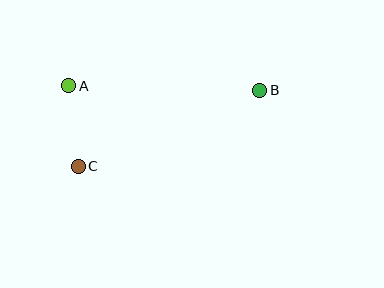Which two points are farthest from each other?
Points B and C are farthest from each other.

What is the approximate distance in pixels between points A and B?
The distance between A and B is approximately 191 pixels.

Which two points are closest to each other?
Points A and C are closest to each other.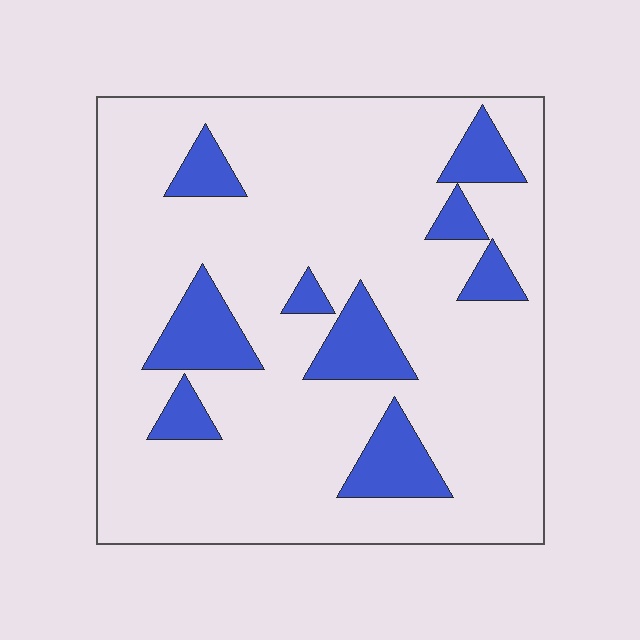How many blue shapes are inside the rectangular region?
9.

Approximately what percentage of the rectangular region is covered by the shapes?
Approximately 15%.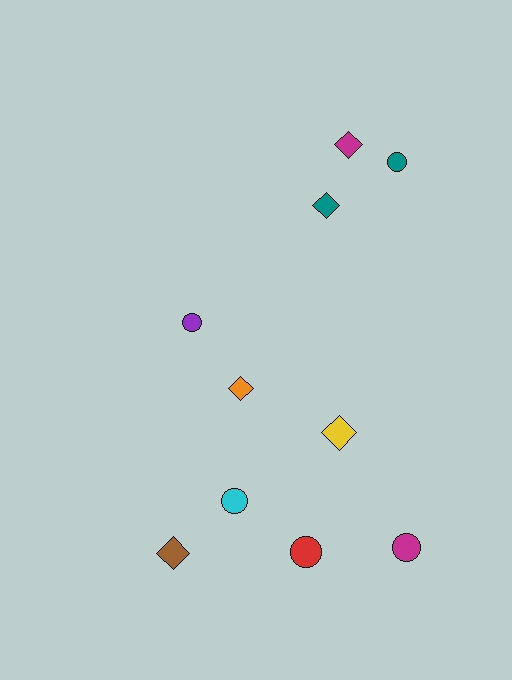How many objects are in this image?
There are 10 objects.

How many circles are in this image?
There are 5 circles.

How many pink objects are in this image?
There are no pink objects.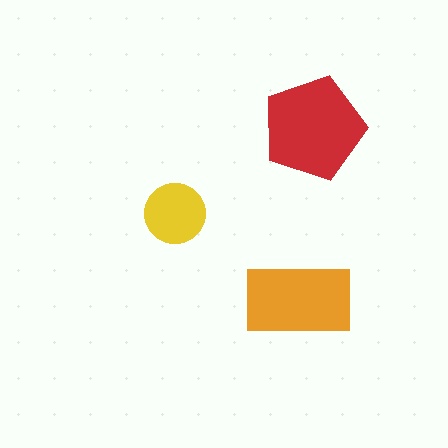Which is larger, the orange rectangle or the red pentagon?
The red pentagon.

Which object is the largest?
The red pentagon.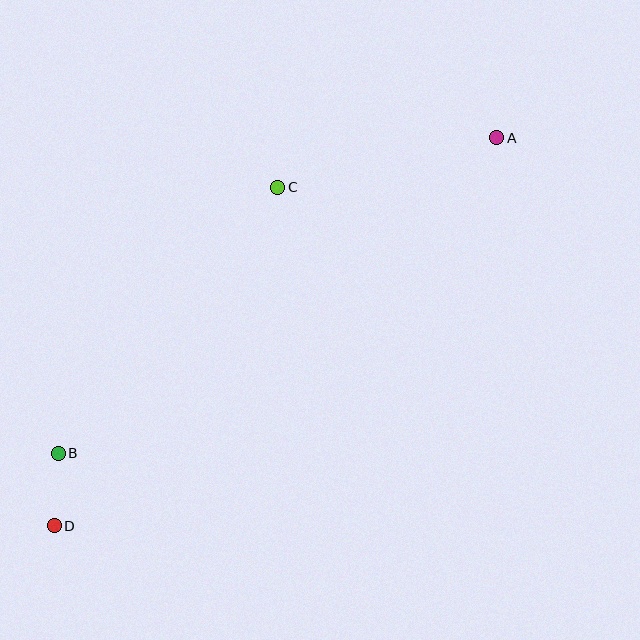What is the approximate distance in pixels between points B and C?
The distance between B and C is approximately 345 pixels.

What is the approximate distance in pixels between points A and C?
The distance between A and C is approximately 225 pixels.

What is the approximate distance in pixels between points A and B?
The distance between A and B is approximately 540 pixels.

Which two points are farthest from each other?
Points A and D are farthest from each other.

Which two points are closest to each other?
Points B and D are closest to each other.